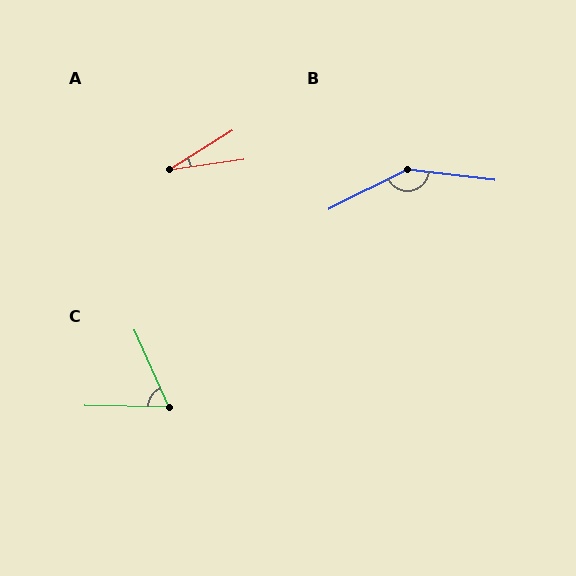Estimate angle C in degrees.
Approximately 65 degrees.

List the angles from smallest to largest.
A (23°), C (65°), B (147°).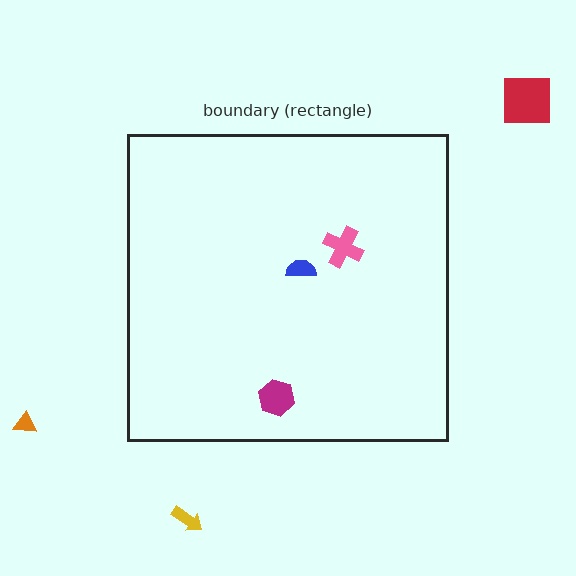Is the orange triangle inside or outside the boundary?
Outside.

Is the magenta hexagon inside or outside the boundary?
Inside.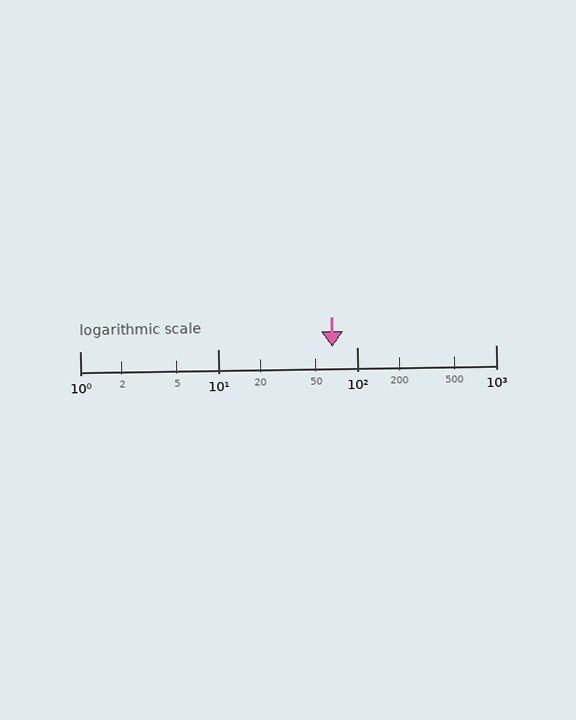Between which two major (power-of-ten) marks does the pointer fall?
The pointer is between 10 and 100.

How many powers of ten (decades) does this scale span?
The scale spans 3 decades, from 1 to 1000.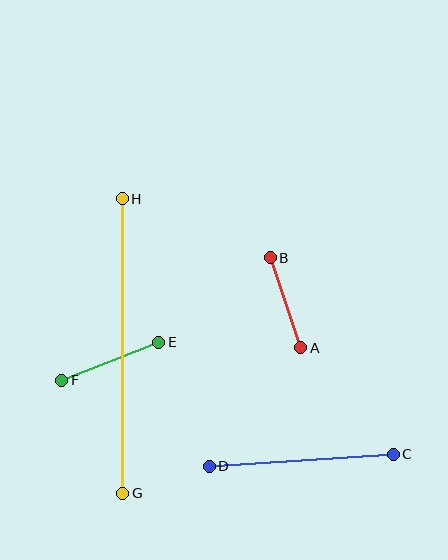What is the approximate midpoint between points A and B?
The midpoint is at approximately (286, 303) pixels.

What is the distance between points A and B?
The distance is approximately 95 pixels.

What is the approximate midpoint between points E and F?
The midpoint is at approximately (110, 361) pixels.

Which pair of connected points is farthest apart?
Points G and H are farthest apart.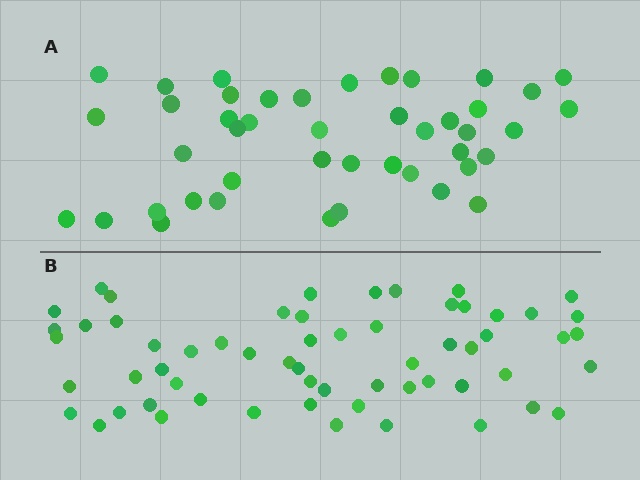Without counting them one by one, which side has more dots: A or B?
Region B (the bottom region) has more dots.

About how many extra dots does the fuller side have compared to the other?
Region B has approximately 15 more dots than region A.